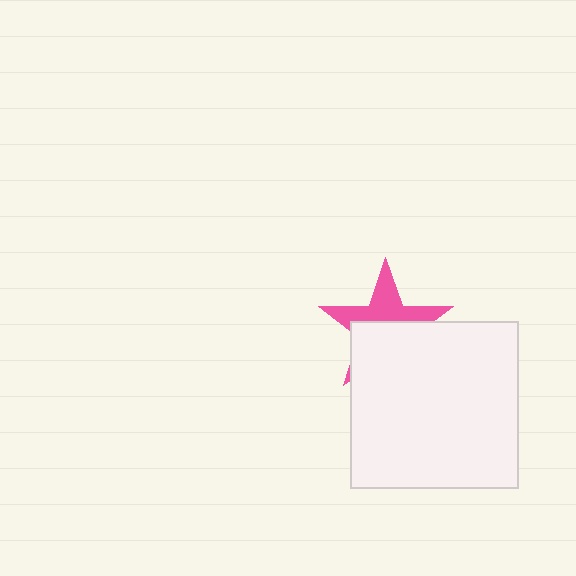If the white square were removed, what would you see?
You would see the complete pink star.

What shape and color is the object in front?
The object in front is a white square.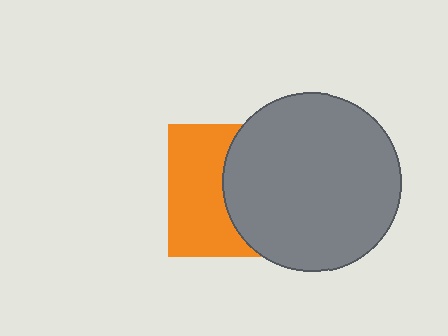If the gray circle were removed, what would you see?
You would see the complete orange square.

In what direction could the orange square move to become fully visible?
The orange square could move left. That would shift it out from behind the gray circle entirely.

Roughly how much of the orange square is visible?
About half of it is visible (roughly 48%).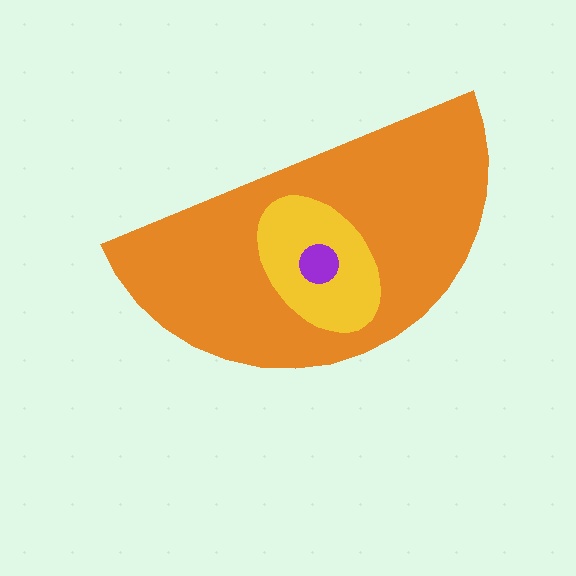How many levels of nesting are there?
3.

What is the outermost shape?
The orange semicircle.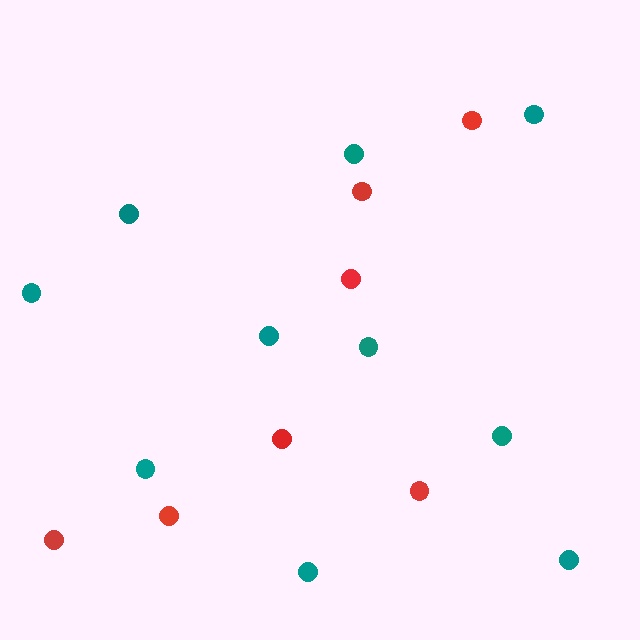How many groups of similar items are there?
There are 2 groups: one group of teal circles (10) and one group of red circles (7).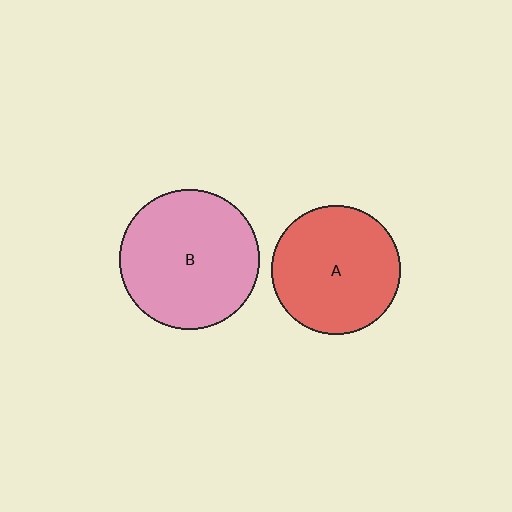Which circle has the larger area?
Circle B (pink).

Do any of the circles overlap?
No, none of the circles overlap.